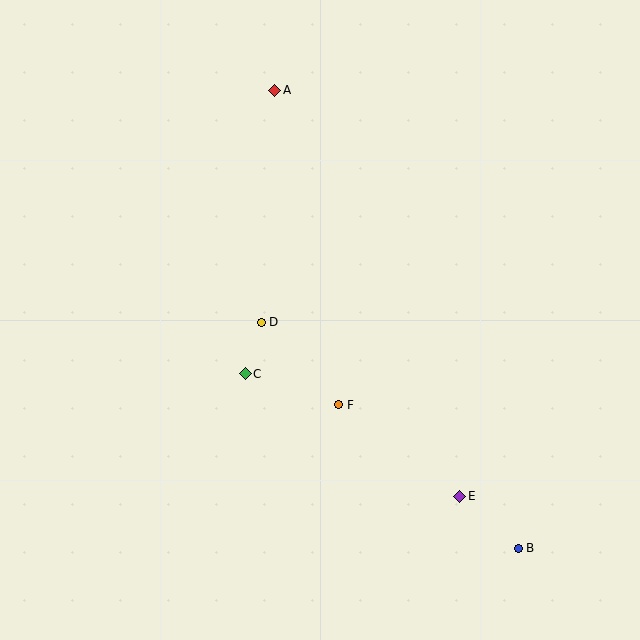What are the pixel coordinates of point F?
Point F is at (339, 405).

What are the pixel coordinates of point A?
Point A is at (275, 90).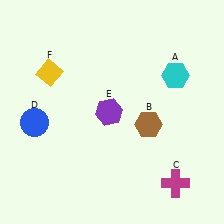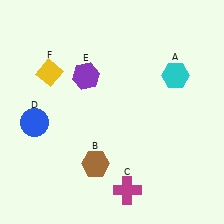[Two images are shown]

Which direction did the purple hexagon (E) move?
The purple hexagon (E) moved up.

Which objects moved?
The objects that moved are: the brown hexagon (B), the magenta cross (C), the purple hexagon (E).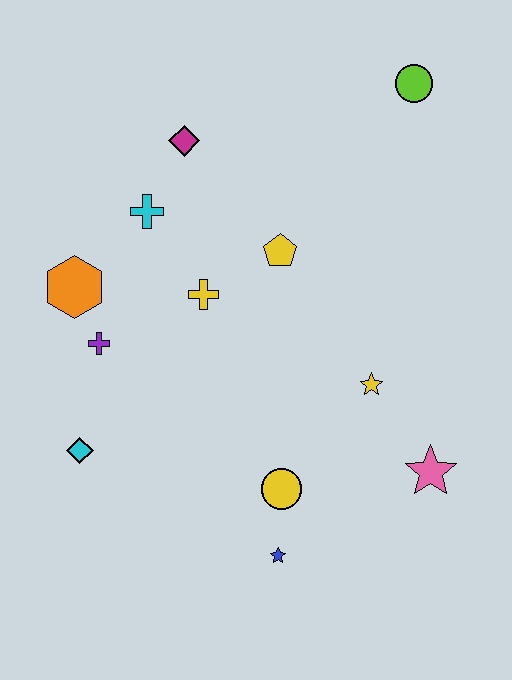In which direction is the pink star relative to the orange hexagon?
The pink star is to the right of the orange hexagon.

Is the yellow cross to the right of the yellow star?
No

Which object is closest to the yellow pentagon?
The yellow cross is closest to the yellow pentagon.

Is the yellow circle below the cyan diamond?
Yes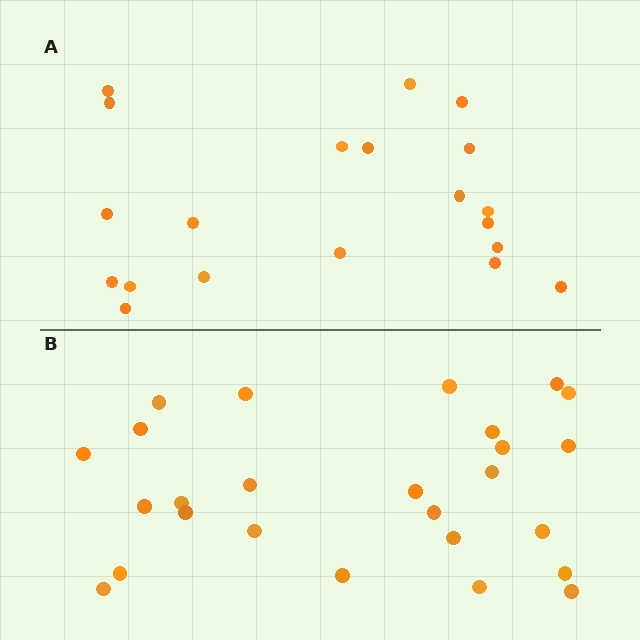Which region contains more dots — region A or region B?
Region B (the bottom region) has more dots.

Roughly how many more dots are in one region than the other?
Region B has about 6 more dots than region A.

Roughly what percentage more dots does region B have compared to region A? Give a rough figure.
About 30% more.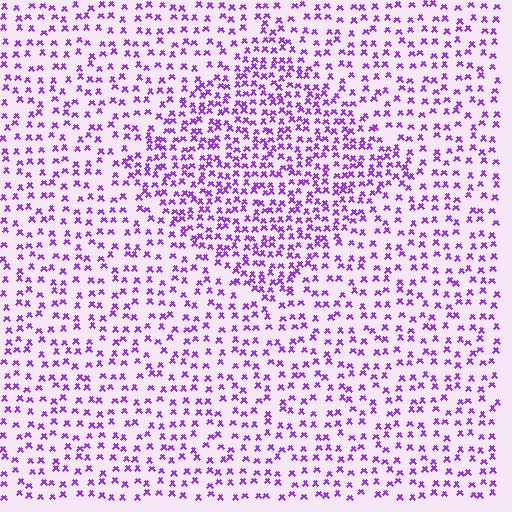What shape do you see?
I see a diamond.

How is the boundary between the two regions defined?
The boundary is defined by a change in element density (approximately 1.8x ratio). All elements are the same color, size, and shape.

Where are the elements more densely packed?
The elements are more densely packed inside the diamond boundary.